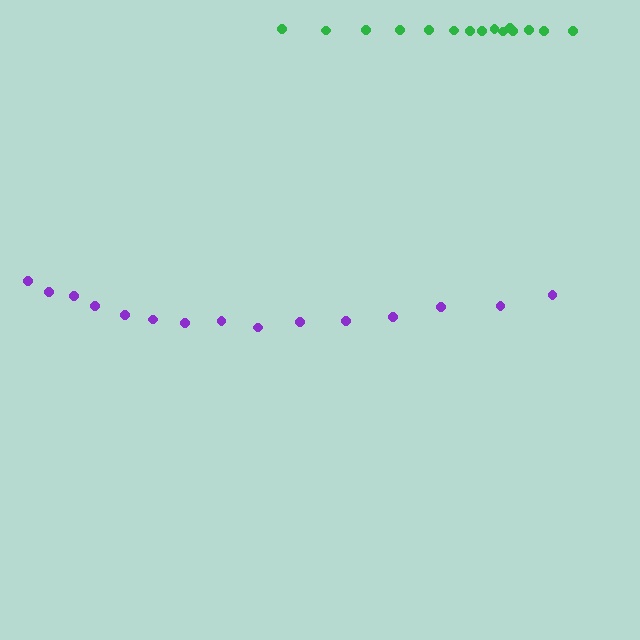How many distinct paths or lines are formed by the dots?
There are 2 distinct paths.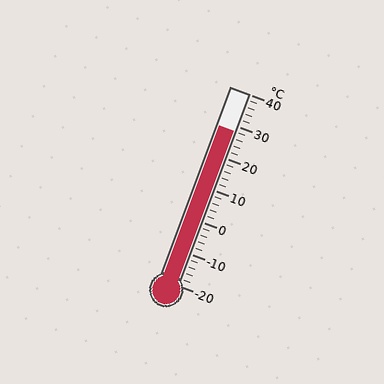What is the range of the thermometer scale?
The thermometer scale ranges from -20°C to 40°C.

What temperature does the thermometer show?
The thermometer shows approximately 28°C.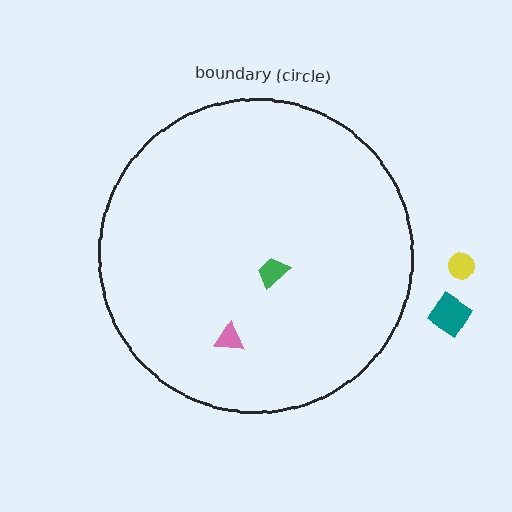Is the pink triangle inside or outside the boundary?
Inside.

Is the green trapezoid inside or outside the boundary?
Inside.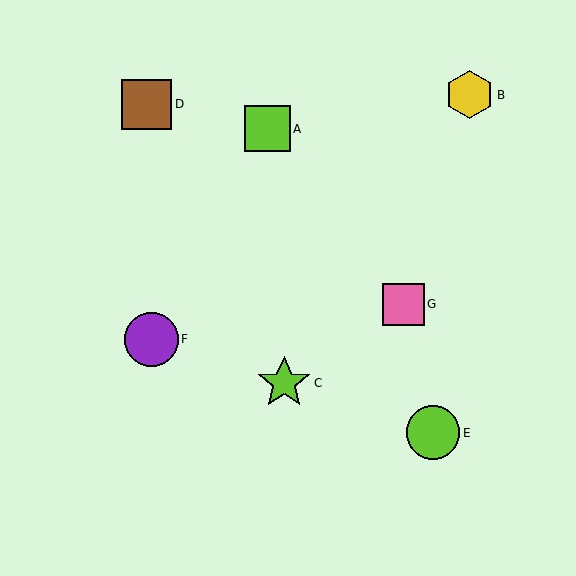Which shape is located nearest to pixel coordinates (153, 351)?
The purple circle (labeled F) at (151, 340) is nearest to that location.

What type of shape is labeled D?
Shape D is a brown square.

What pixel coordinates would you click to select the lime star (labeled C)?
Click at (284, 383) to select the lime star C.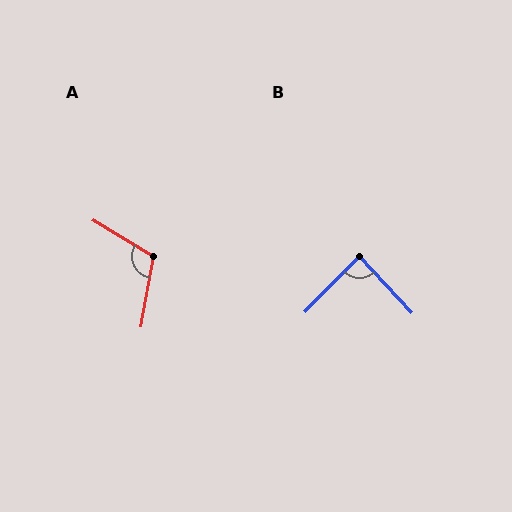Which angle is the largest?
A, at approximately 111 degrees.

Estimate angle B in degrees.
Approximately 88 degrees.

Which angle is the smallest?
B, at approximately 88 degrees.